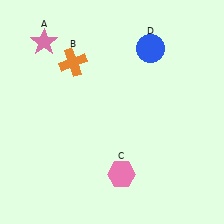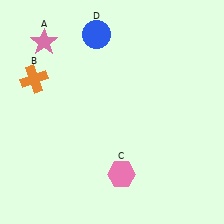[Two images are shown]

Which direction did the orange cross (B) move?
The orange cross (B) moved left.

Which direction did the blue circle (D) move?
The blue circle (D) moved left.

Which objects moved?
The objects that moved are: the orange cross (B), the blue circle (D).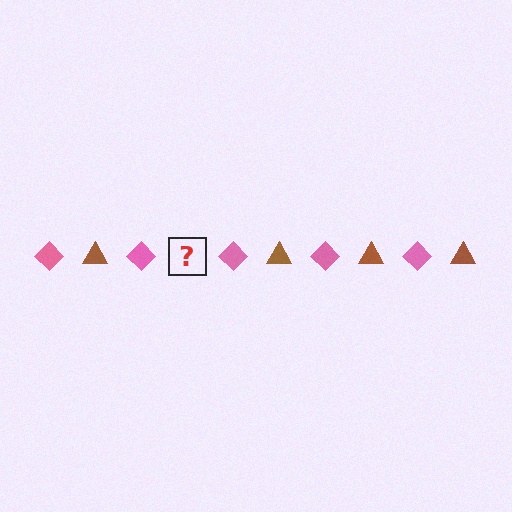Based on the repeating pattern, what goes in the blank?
The blank should be a brown triangle.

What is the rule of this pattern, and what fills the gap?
The rule is that the pattern alternates between pink diamond and brown triangle. The gap should be filled with a brown triangle.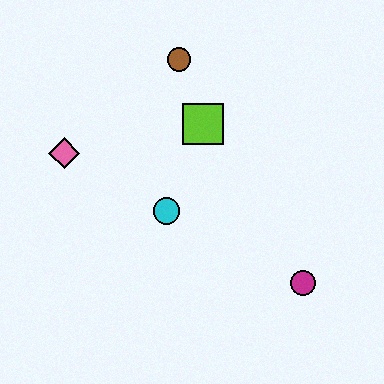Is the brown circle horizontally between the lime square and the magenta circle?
No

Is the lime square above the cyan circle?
Yes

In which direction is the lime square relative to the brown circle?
The lime square is below the brown circle.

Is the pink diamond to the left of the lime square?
Yes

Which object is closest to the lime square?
The brown circle is closest to the lime square.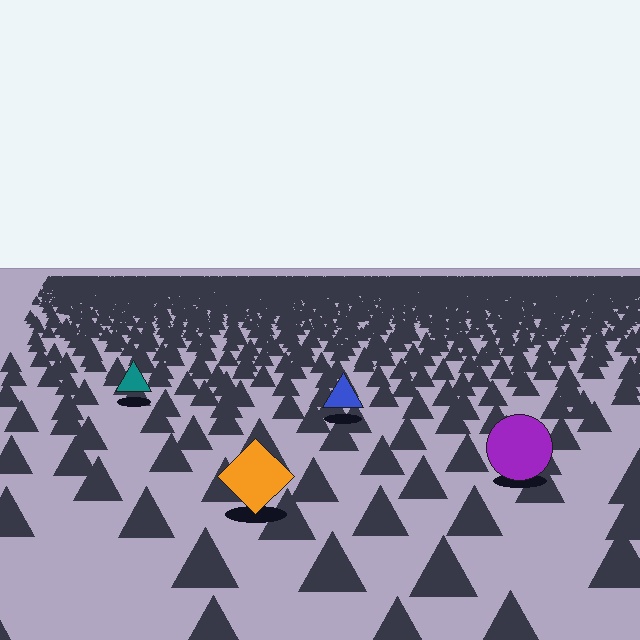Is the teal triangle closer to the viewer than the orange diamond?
No. The orange diamond is closer — you can tell from the texture gradient: the ground texture is coarser near it.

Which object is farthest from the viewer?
The teal triangle is farthest from the viewer. It appears smaller and the ground texture around it is denser.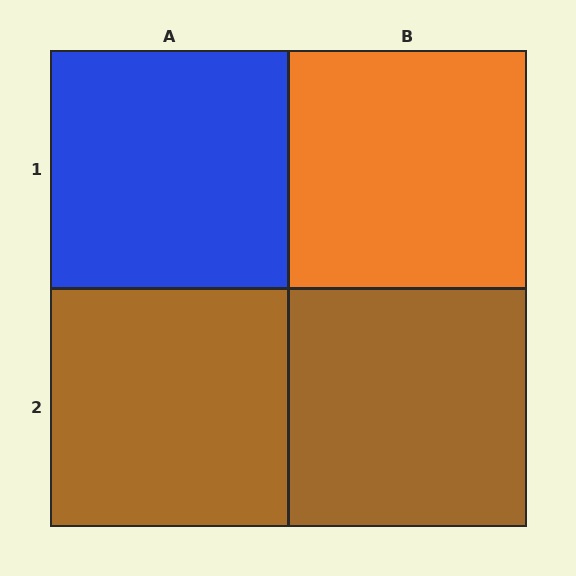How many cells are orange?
1 cell is orange.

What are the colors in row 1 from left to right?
Blue, orange.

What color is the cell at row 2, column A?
Brown.